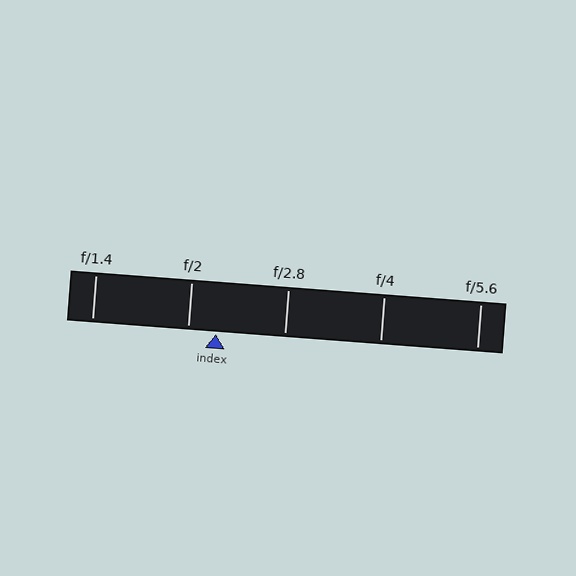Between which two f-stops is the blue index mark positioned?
The index mark is between f/2 and f/2.8.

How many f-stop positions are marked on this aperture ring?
There are 5 f-stop positions marked.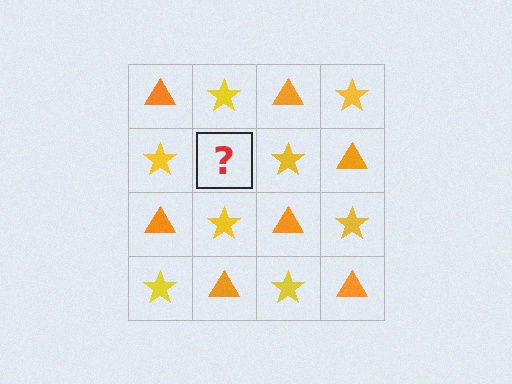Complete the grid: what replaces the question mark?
The question mark should be replaced with an orange triangle.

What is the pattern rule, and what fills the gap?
The rule is that it alternates orange triangle and yellow star in a checkerboard pattern. The gap should be filled with an orange triangle.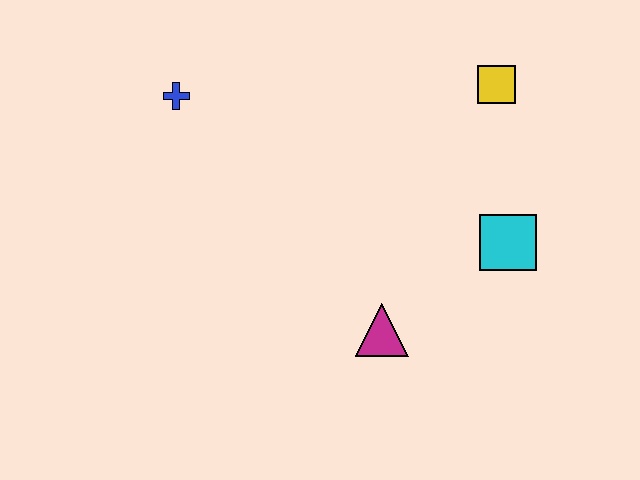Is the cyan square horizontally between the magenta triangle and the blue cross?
No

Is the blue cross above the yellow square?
No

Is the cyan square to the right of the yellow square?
Yes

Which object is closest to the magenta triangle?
The cyan square is closest to the magenta triangle.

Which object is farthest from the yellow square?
The blue cross is farthest from the yellow square.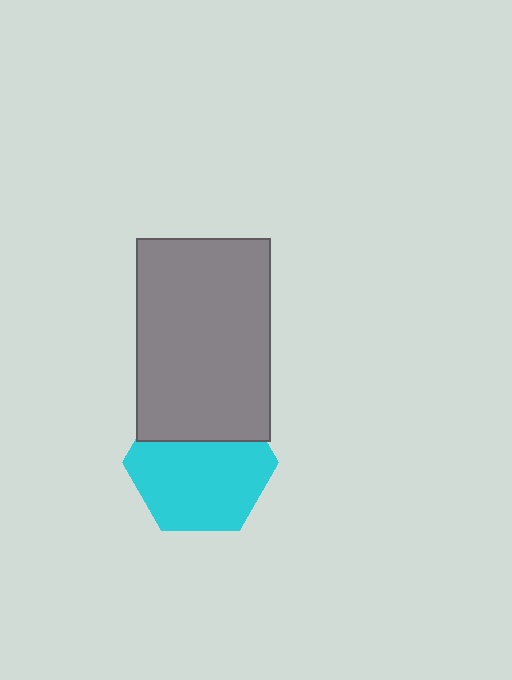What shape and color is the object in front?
The object in front is a gray rectangle.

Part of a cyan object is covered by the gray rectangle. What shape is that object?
It is a hexagon.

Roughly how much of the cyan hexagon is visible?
Most of it is visible (roughly 70%).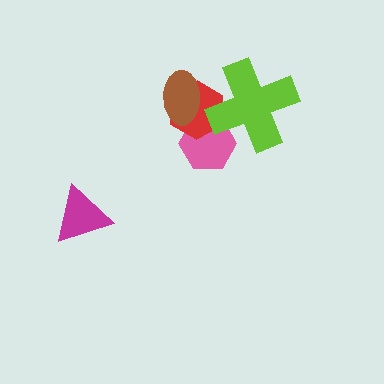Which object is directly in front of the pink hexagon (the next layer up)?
The red hexagon is directly in front of the pink hexagon.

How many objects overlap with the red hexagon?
3 objects overlap with the red hexagon.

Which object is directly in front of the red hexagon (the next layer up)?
The brown ellipse is directly in front of the red hexagon.